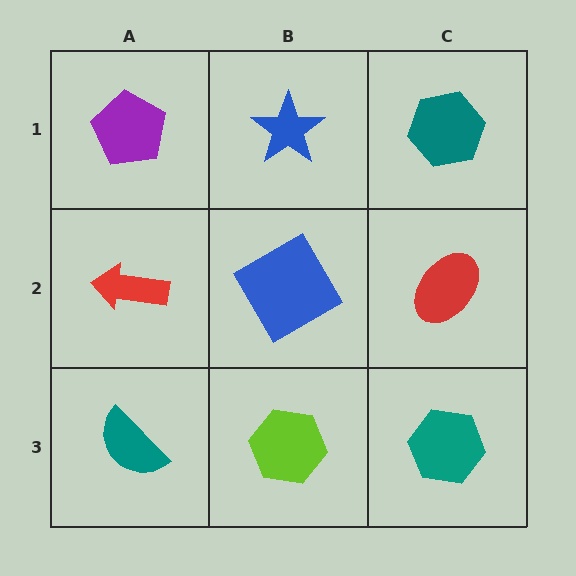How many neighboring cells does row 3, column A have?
2.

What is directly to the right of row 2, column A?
A blue diamond.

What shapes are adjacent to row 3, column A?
A red arrow (row 2, column A), a lime hexagon (row 3, column B).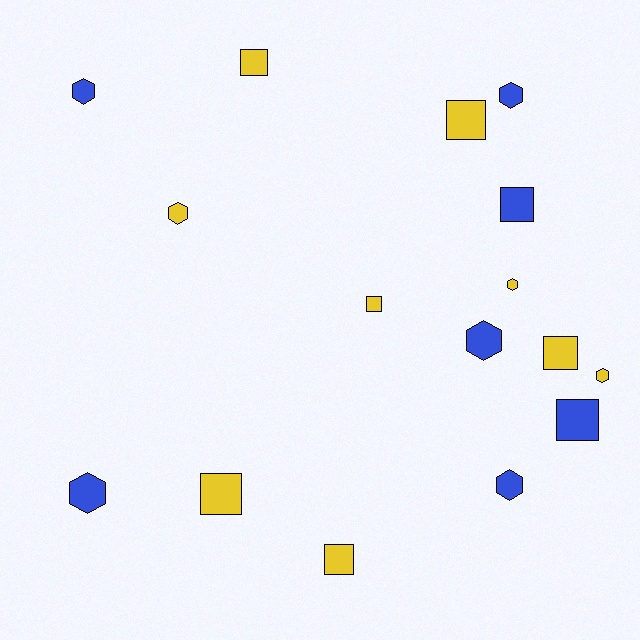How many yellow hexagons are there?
There are 3 yellow hexagons.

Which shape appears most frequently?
Square, with 8 objects.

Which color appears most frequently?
Yellow, with 9 objects.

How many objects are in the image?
There are 16 objects.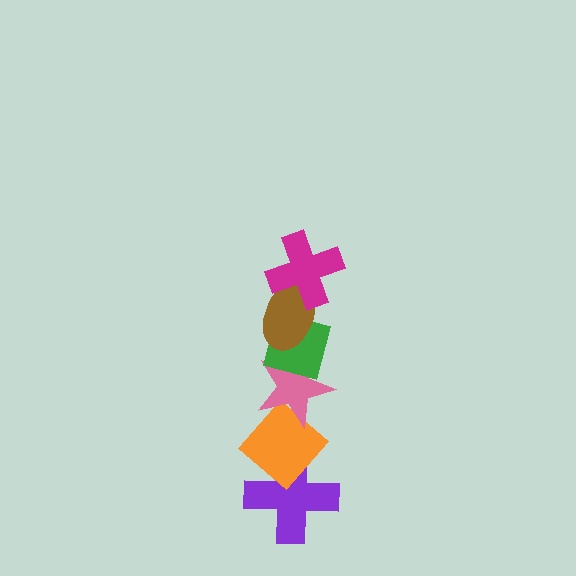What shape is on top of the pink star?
The green square is on top of the pink star.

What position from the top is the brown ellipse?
The brown ellipse is 2nd from the top.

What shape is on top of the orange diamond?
The pink star is on top of the orange diamond.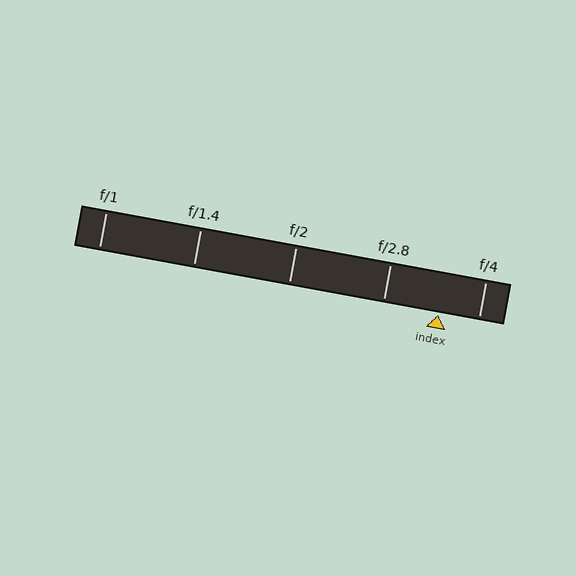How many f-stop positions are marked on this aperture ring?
There are 5 f-stop positions marked.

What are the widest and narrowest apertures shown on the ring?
The widest aperture shown is f/1 and the narrowest is f/4.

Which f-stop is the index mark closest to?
The index mark is closest to f/4.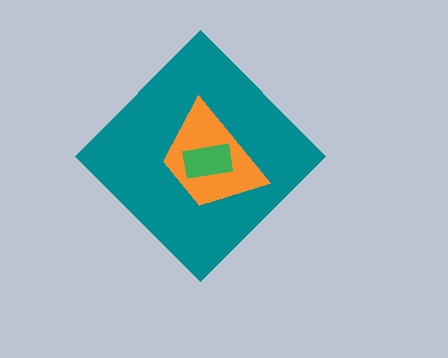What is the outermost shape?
The teal diamond.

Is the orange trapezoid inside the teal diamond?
Yes.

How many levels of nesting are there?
3.